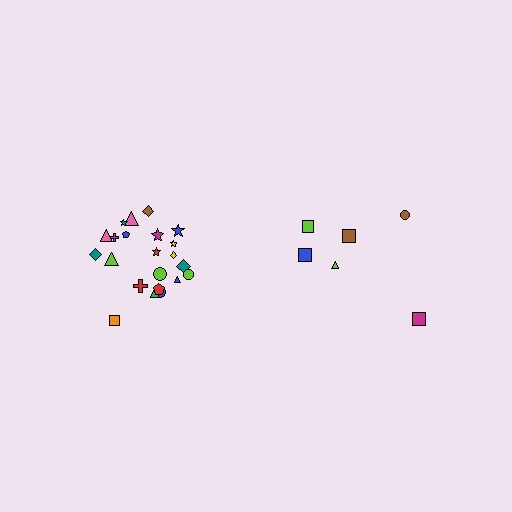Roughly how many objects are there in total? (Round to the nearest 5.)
Roughly 30 objects in total.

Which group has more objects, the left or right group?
The left group.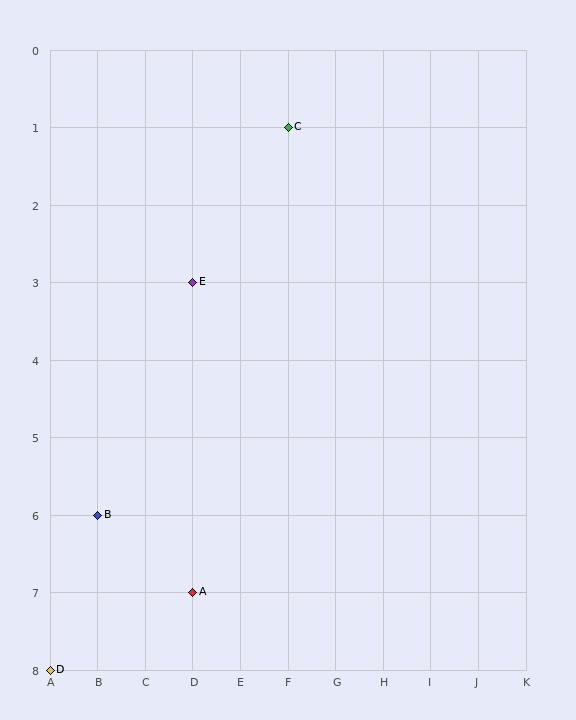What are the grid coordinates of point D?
Point D is at grid coordinates (A, 8).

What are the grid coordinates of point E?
Point E is at grid coordinates (D, 3).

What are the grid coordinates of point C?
Point C is at grid coordinates (F, 1).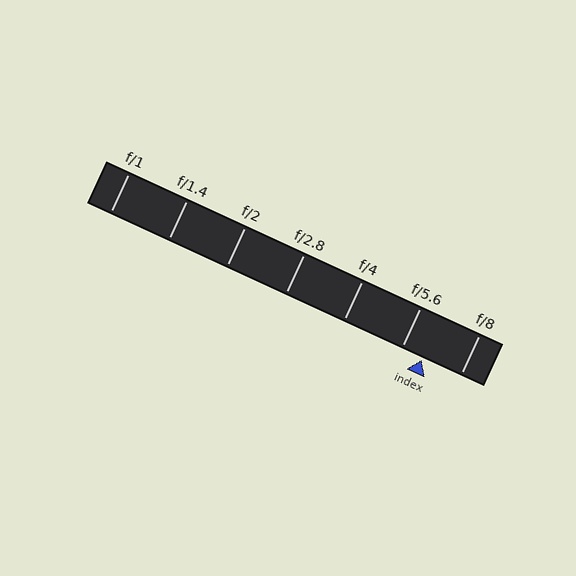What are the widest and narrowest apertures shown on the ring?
The widest aperture shown is f/1 and the narrowest is f/8.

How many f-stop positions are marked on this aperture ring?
There are 7 f-stop positions marked.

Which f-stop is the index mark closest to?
The index mark is closest to f/5.6.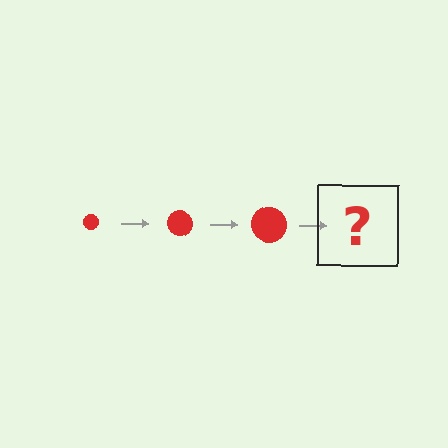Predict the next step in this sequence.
The next step is a red circle, larger than the previous one.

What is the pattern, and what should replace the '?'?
The pattern is that the circle gets progressively larger each step. The '?' should be a red circle, larger than the previous one.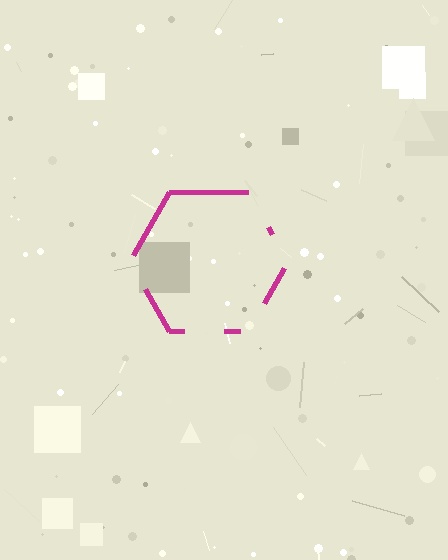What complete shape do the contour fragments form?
The contour fragments form a hexagon.